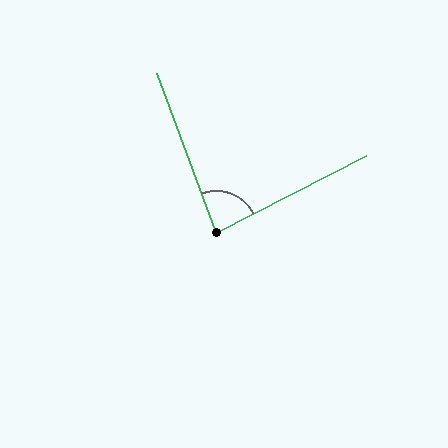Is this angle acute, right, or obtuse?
It is acute.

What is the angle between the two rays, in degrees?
Approximately 83 degrees.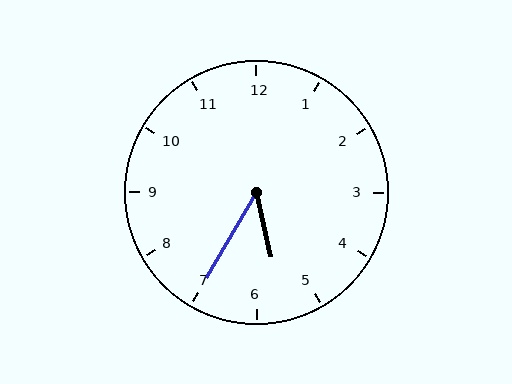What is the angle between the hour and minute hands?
Approximately 42 degrees.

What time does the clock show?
5:35.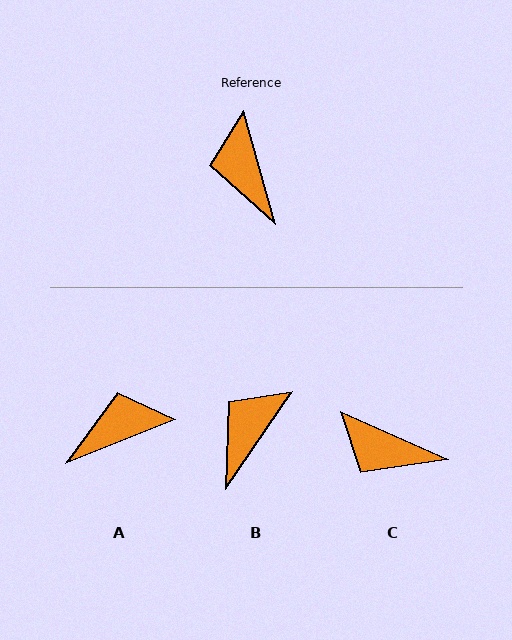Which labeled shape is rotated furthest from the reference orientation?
A, about 84 degrees away.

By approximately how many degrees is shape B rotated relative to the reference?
Approximately 50 degrees clockwise.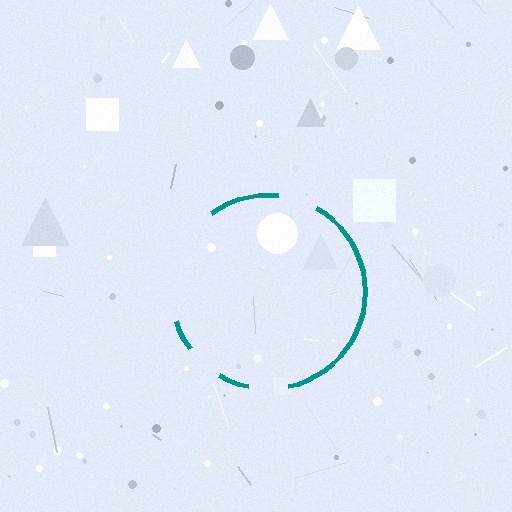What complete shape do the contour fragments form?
The contour fragments form a circle.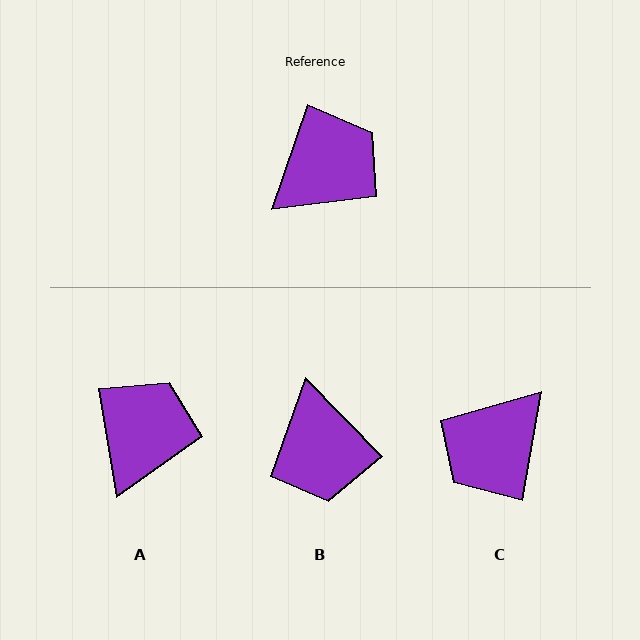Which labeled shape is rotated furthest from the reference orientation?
C, about 171 degrees away.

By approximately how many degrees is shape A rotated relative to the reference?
Approximately 28 degrees counter-clockwise.